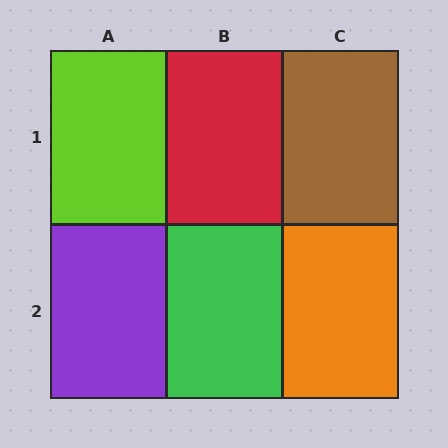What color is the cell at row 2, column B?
Green.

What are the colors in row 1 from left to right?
Lime, red, brown.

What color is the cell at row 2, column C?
Orange.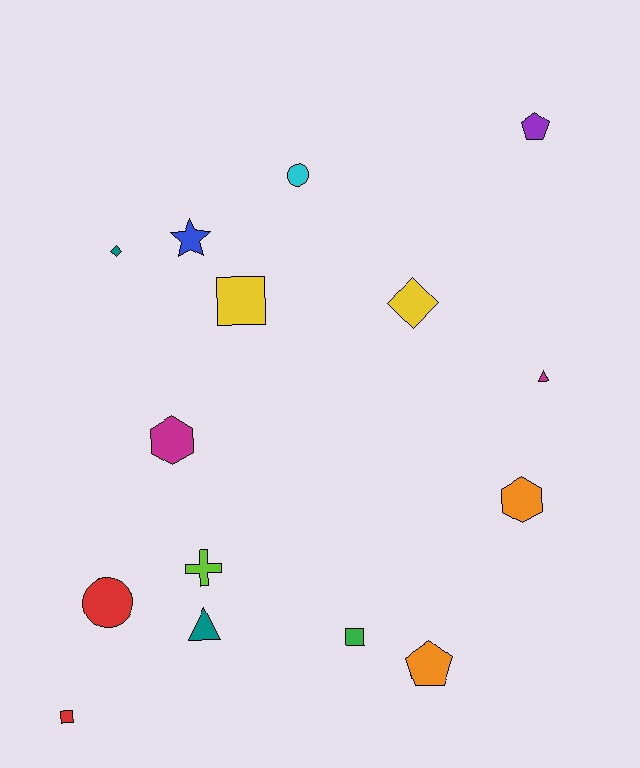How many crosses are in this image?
There is 1 cross.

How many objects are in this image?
There are 15 objects.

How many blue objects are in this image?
There is 1 blue object.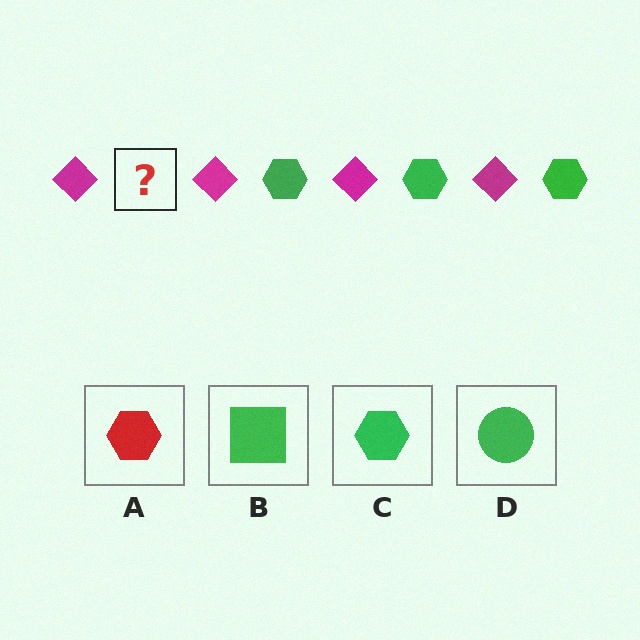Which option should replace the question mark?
Option C.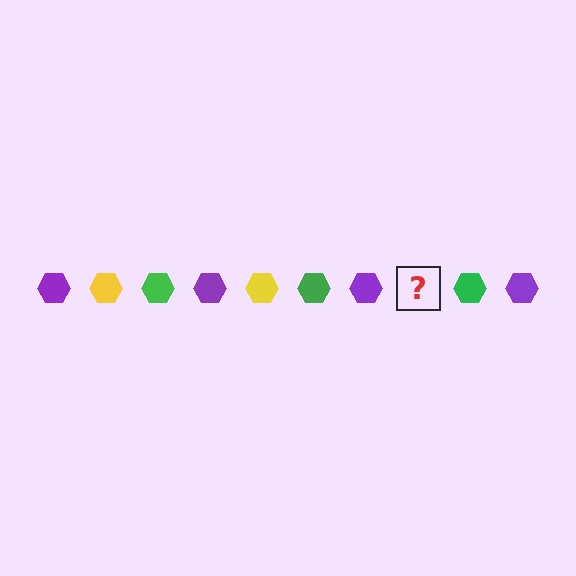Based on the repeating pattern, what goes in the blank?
The blank should be a yellow hexagon.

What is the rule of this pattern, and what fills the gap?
The rule is that the pattern cycles through purple, yellow, green hexagons. The gap should be filled with a yellow hexagon.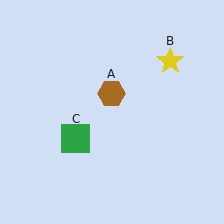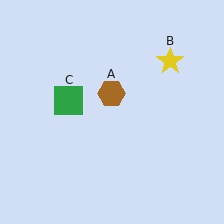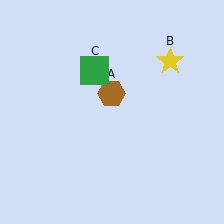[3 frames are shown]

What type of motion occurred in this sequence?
The green square (object C) rotated clockwise around the center of the scene.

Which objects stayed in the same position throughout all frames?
Brown hexagon (object A) and yellow star (object B) remained stationary.